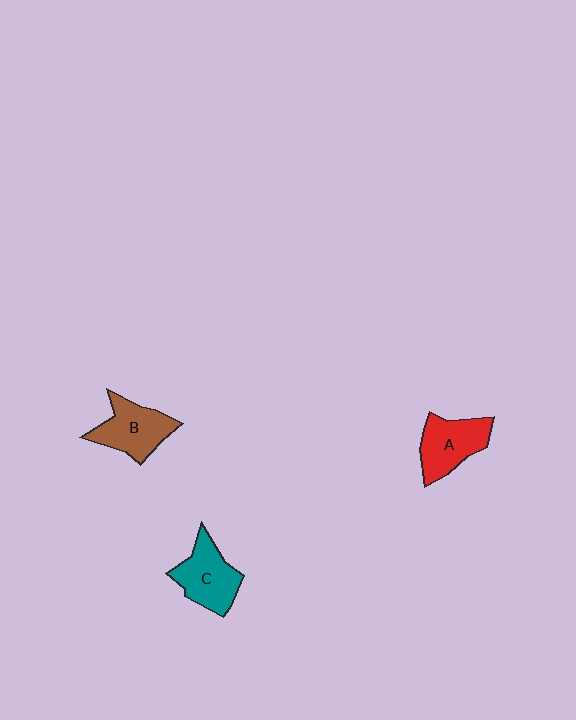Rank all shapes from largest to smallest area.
From largest to smallest: C (teal), B (brown), A (red).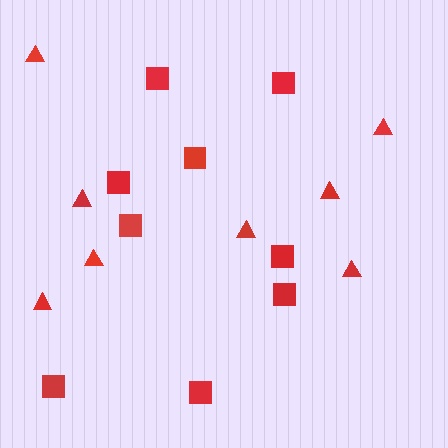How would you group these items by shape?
There are 2 groups: one group of squares (9) and one group of triangles (8).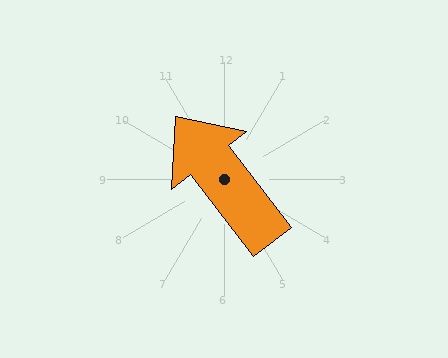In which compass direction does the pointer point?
Northwest.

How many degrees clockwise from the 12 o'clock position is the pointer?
Approximately 322 degrees.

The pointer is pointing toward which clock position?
Roughly 11 o'clock.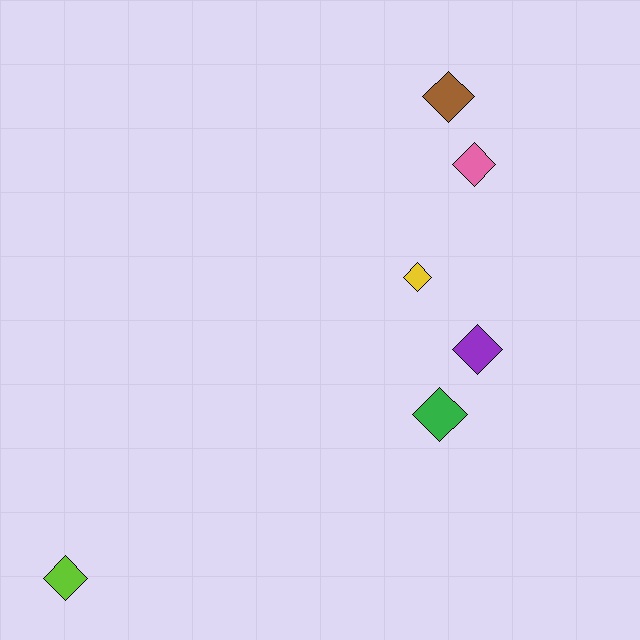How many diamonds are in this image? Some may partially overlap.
There are 6 diamonds.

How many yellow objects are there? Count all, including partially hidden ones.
There is 1 yellow object.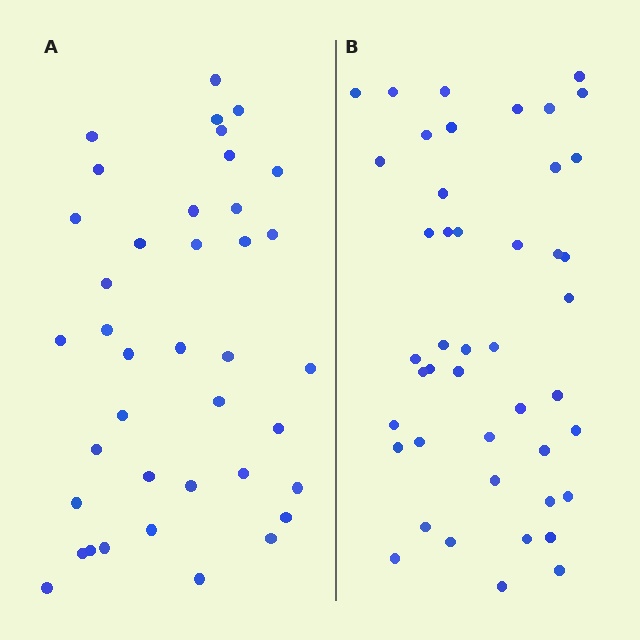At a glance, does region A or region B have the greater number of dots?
Region B (the right region) has more dots.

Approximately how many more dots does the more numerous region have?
Region B has about 6 more dots than region A.